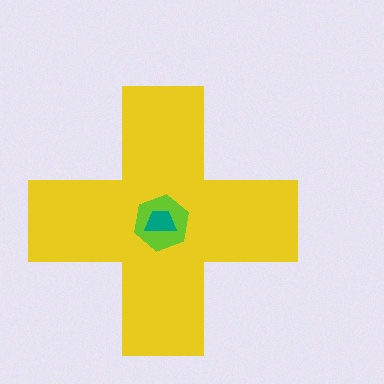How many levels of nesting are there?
3.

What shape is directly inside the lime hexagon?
The teal trapezoid.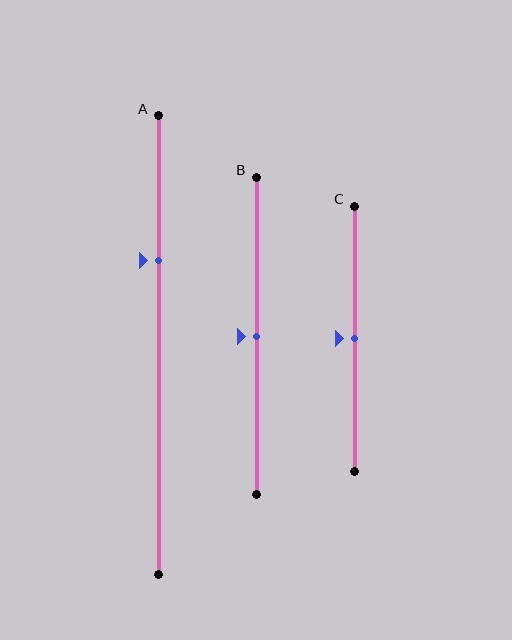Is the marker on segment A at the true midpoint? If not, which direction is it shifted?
No, the marker on segment A is shifted upward by about 18% of the segment length.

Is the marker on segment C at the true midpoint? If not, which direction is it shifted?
Yes, the marker on segment C is at the true midpoint.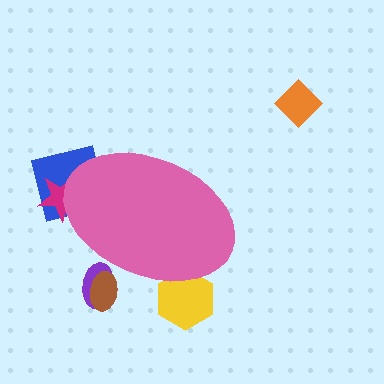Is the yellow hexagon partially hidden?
Yes, the yellow hexagon is partially hidden behind the pink ellipse.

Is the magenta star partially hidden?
Yes, the magenta star is partially hidden behind the pink ellipse.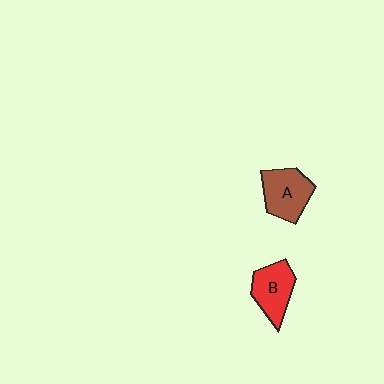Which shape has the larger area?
Shape A (brown).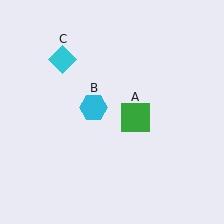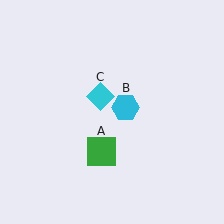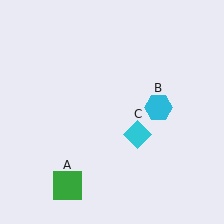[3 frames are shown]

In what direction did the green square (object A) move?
The green square (object A) moved down and to the left.